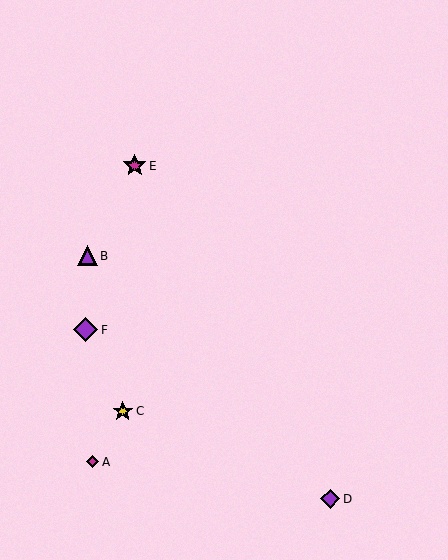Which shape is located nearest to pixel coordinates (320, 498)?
The purple diamond (labeled D) at (330, 499) is nearest to that location.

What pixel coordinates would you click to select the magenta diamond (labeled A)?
Click at (92, 462) to select the magenta diamond A.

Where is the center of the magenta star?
The center of the magenta star is at (135, 166).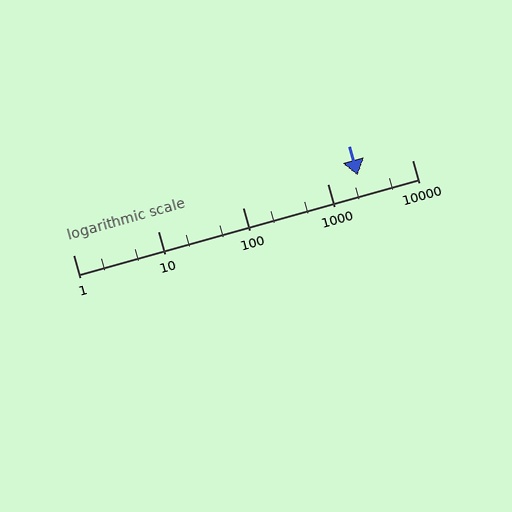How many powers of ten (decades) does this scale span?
The scale spans 4 decades, from 1 to 10000.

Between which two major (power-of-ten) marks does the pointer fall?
The pointer is between 1000 and 10000.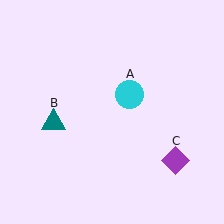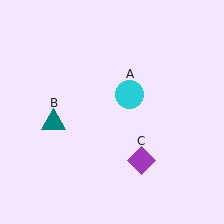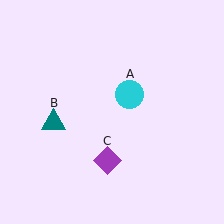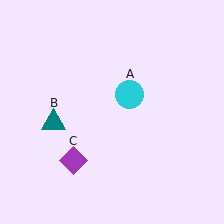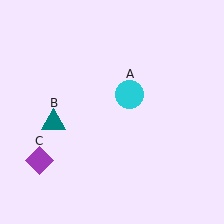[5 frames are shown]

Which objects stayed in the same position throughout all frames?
Cyan circle (object A) and teal triangle (object B) remained stationary.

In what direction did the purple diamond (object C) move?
The purple diamond (object C) moved left.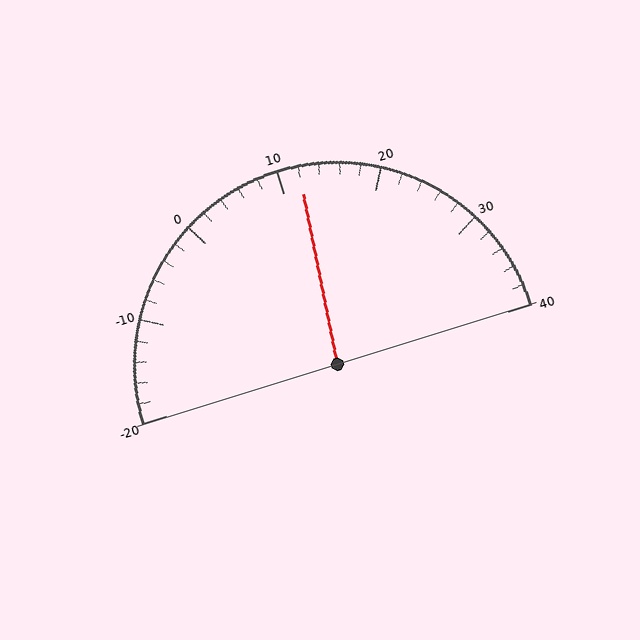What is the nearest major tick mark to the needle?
The nearest major tick mark is 10.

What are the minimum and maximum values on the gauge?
The gauge ranges from -20 to 40.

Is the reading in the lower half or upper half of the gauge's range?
The reading is in the upper half of the range (-20 to 40).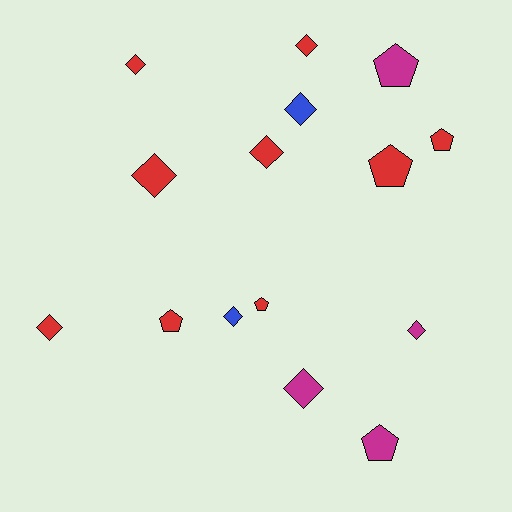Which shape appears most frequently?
Diamond, with 9 objects.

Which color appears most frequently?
Red, with 9 objects.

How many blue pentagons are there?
There are no blue pentagons.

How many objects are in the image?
There are 15 objects.